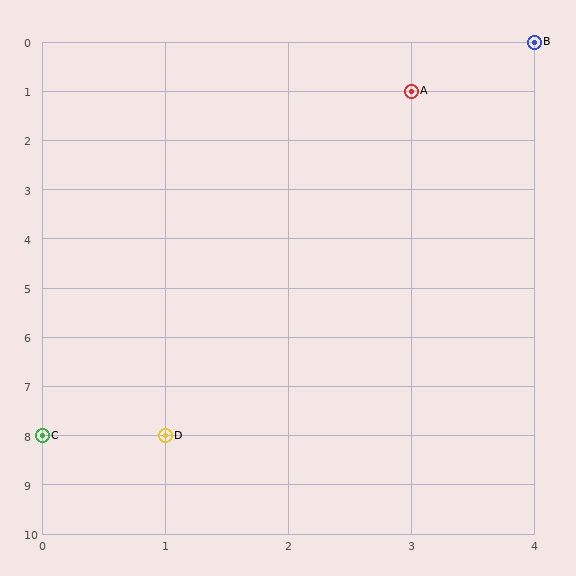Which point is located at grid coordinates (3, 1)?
Point A is at (3, 1).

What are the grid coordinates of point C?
Point C is at grid coordinates (0, 8).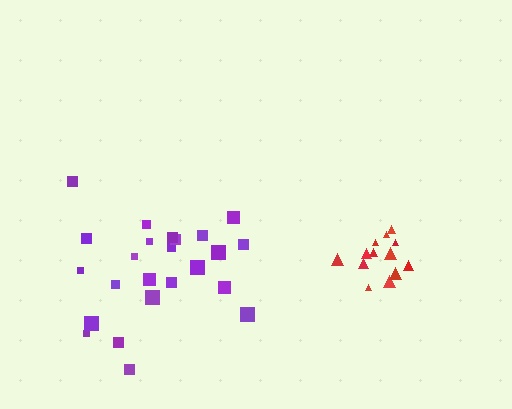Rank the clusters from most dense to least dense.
red, purple.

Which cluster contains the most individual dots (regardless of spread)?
Purple (24).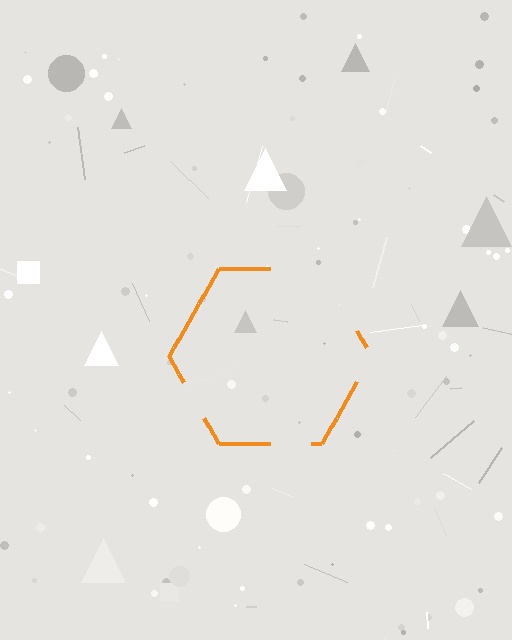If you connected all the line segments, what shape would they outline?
They would outline a hexagon.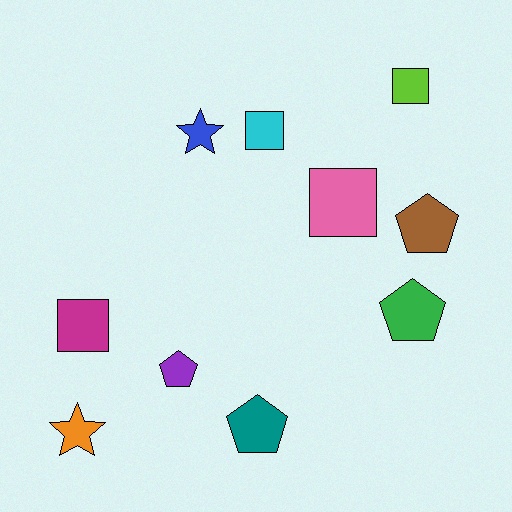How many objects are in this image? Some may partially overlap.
There are 10 objects.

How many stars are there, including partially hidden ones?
There are 2 stars.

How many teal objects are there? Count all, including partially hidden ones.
There is 1 teal object.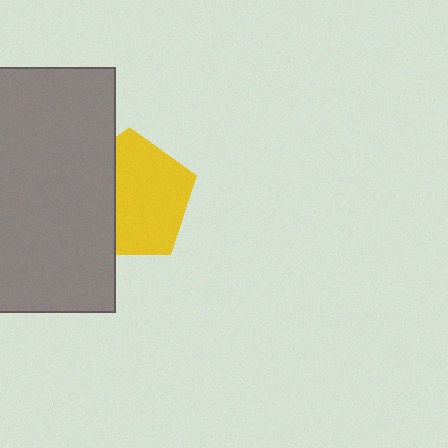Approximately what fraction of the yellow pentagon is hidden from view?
Roughly 36% of the yellow pentagon is hidden behind the gray rectangle.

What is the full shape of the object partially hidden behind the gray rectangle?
The partially hidden object is a yellow pentagon.